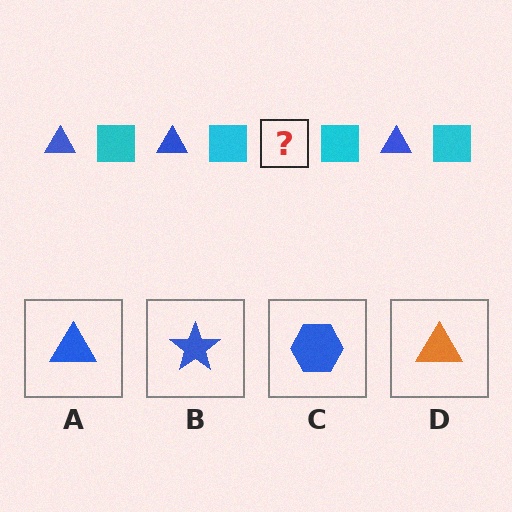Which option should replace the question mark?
Option A.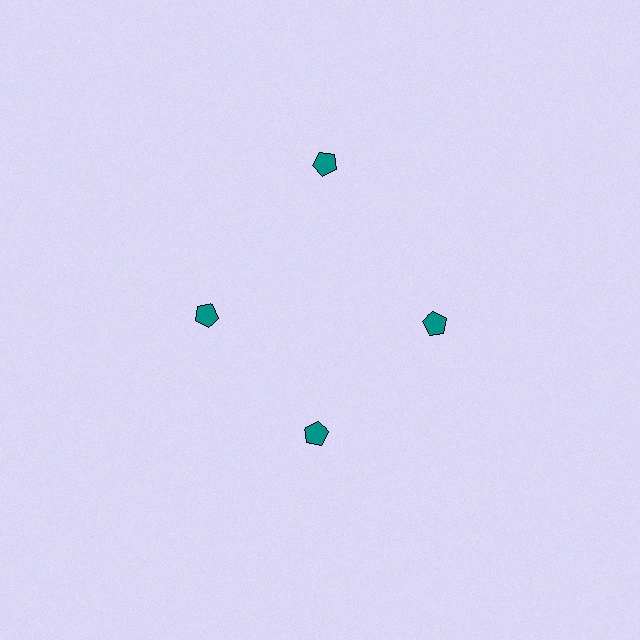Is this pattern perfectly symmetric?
No. The 4 teal pentagons are arranged in a ring, but one element near the 12 o'clock position is pushed outward from the center, breaking the 4-fold rotational symmetry.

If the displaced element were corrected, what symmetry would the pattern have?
It would have 4-fold rotational symmetry — the pattern would map onto itself every 90 degrees.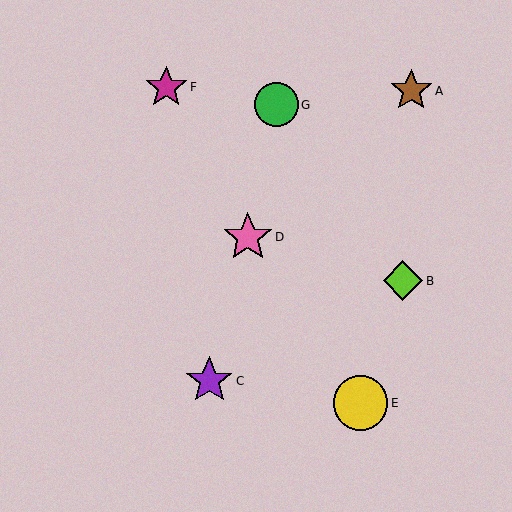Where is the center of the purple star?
The center of the purple star is at (209, 381).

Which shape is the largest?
The yellow circle (labeled E) is the largest.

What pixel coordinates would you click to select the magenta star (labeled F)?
Click at (166, 87) to select the magenta star F.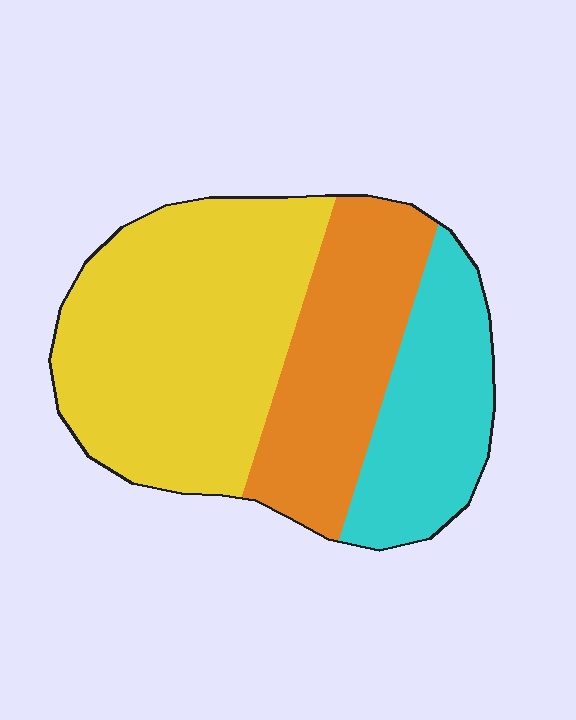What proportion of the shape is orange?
Orange takes up about one quarter (1/4) of the shape.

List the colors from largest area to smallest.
From largest to smallest: yellow, orange, cyan.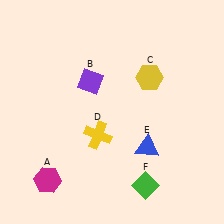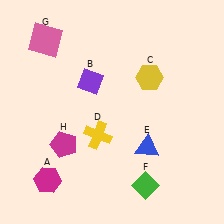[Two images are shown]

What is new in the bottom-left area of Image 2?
A magenta pentagon (H) was added in the bottom-left area of Image 2.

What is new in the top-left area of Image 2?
A pink square (G) was added in the top-left area of Image 2.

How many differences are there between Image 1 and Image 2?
There are 2 differences between the two images.